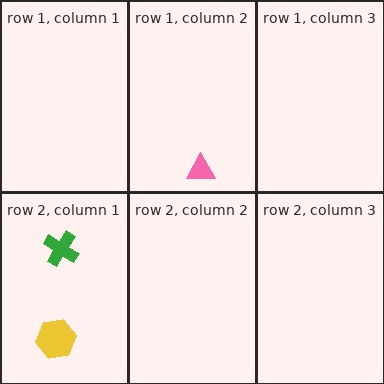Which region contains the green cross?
The row 2, column 1 region.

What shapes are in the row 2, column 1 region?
The yellow hexagon, the green cross.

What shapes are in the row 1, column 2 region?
The pink triangle.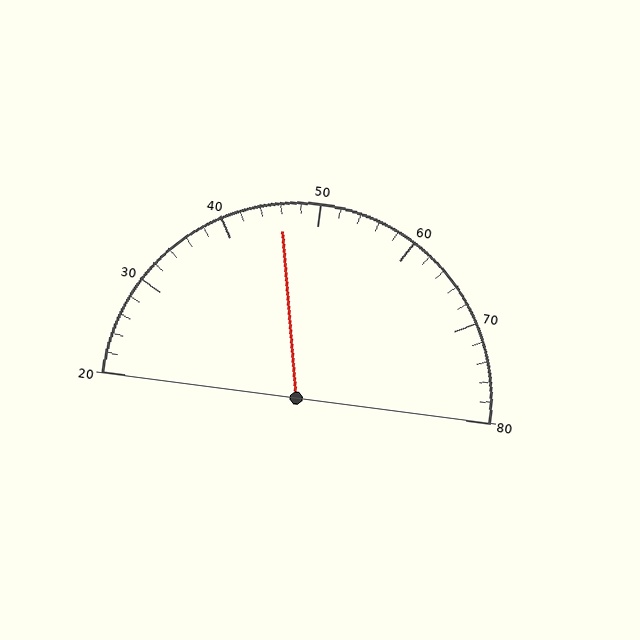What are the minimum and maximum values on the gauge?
The gauge ranges from 20 to 80.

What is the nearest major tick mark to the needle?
The nearest major tick mark is 50.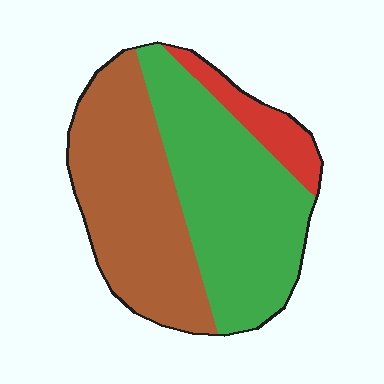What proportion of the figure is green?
Green covers roughly 45% of the figure.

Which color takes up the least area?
Red, at roughly 10%.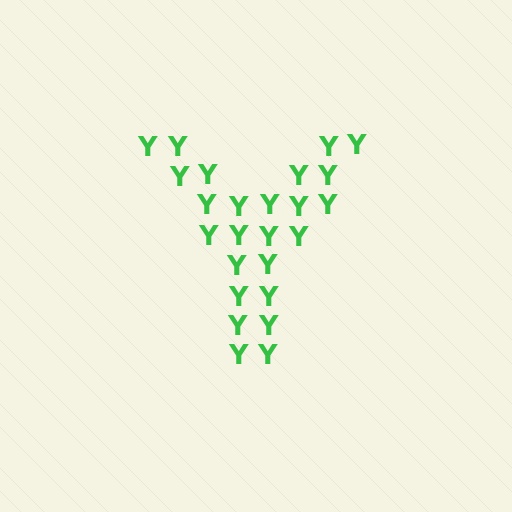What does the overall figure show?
The overall figure shows the letter Y.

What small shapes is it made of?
It is made of small letter Y's.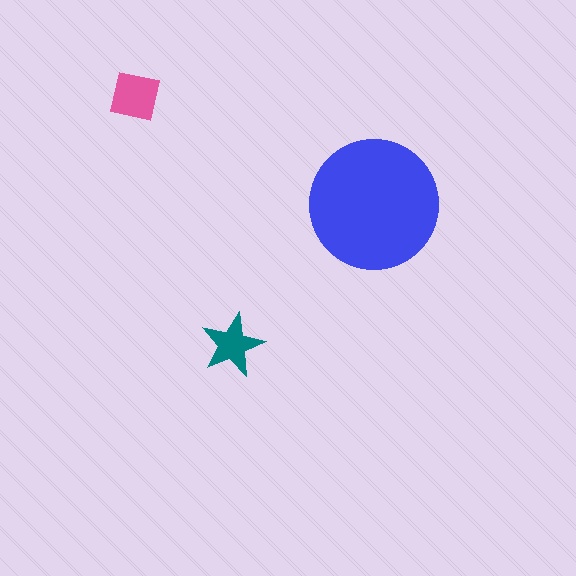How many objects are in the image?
There are 3 objects in the image.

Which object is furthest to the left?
The pink square is leftmost.